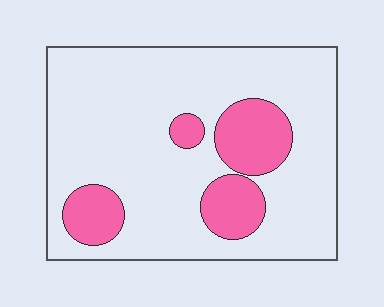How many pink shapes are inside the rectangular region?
4.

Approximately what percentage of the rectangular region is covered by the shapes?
Approximately 20%.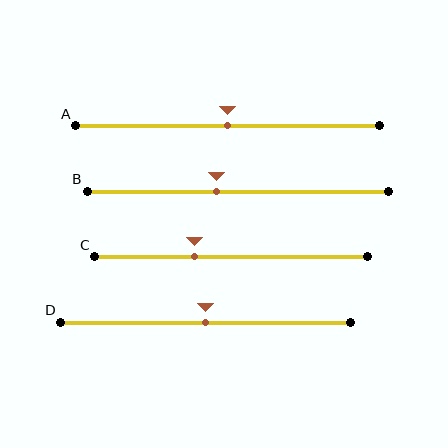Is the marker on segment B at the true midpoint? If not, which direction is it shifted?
No, the marker on segment B is shifted to the left by about 7% of the segment length.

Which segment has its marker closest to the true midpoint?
Segment A has its marker closest to the true midpoint.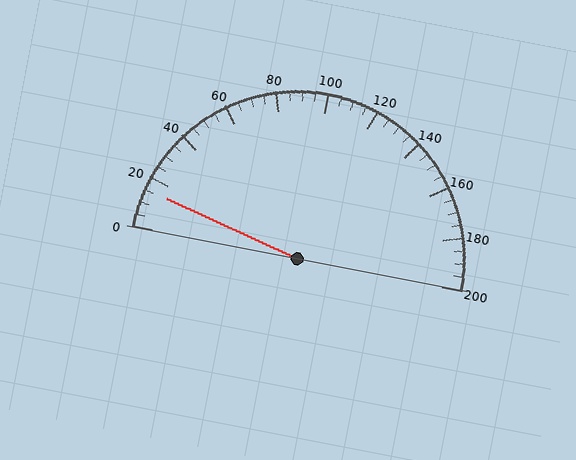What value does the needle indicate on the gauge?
The needle indicates approximately 15.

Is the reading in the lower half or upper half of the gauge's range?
The reading is in the lower half of the range (0 to 200).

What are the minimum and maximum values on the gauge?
The gauge ranges from 0 to 200.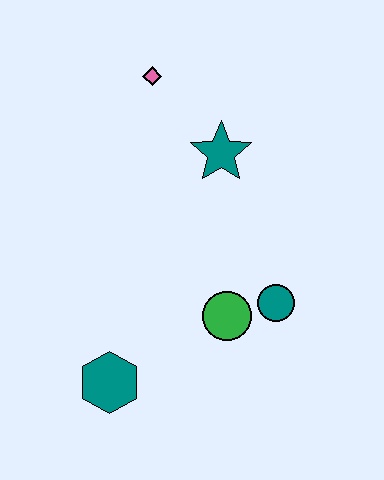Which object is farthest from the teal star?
The teal hexagon is farthest from the teal star.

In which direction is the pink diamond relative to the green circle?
The pink diamond is above the green circle.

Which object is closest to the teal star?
The pink diamond is closest to the teal star.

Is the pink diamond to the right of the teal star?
No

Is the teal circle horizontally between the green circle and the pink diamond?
No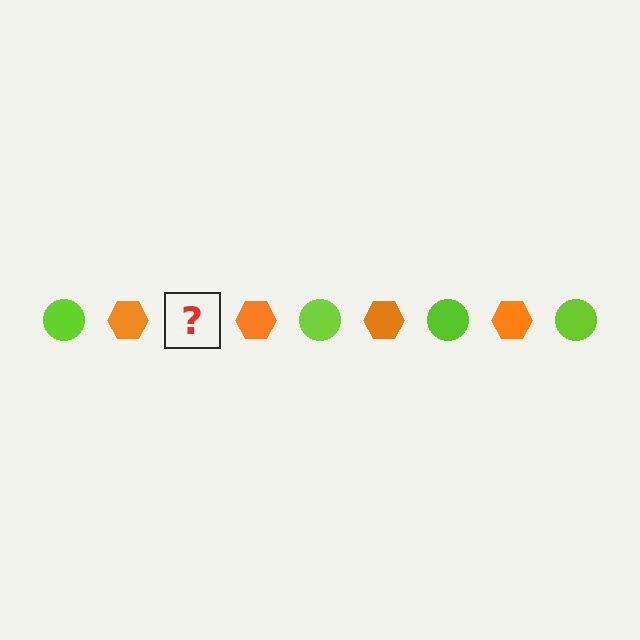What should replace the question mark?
The question mark should be replaced with a lime circle.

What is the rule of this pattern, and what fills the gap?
The rule is that the pattern alternates between lime circle and orange hexagon. The gap should be filled with a lime circle.